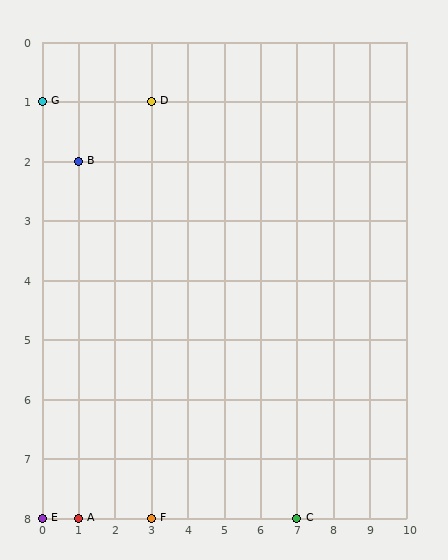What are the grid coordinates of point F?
Point F is at grid coordinates (3, 8).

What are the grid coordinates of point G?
Point G is at grid coordinates (0, 1).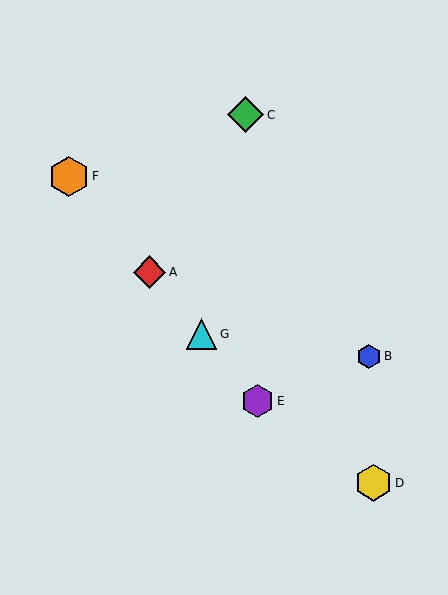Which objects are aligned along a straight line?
Objects A, E, F, G are aligned along a straight line.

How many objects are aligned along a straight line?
4 objects (A, E, F, G) are aligned along a straight line.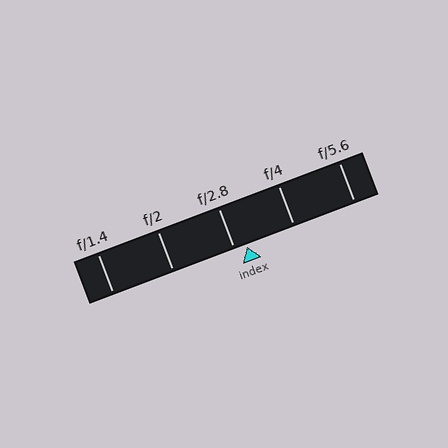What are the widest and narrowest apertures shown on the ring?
The widest aperture shown is f/1.4 and the narrowest is f/5.6.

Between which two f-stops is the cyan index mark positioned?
The index mark is between f/2.8 and f/4.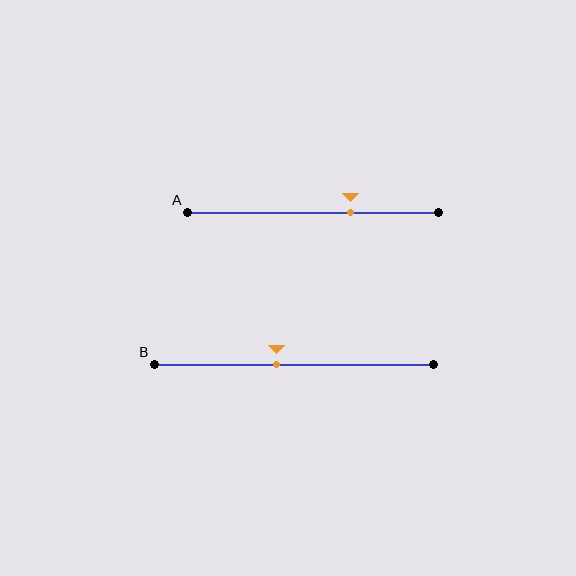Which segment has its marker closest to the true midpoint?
Segment B has its marker closest to the true midpoint.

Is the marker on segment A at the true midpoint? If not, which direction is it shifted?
No, the marker on segment A is shifted to the right by about 15% of the segment length.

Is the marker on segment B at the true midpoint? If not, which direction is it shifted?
No, the marker on segment B is shifted to the left by about 6% of the segment length.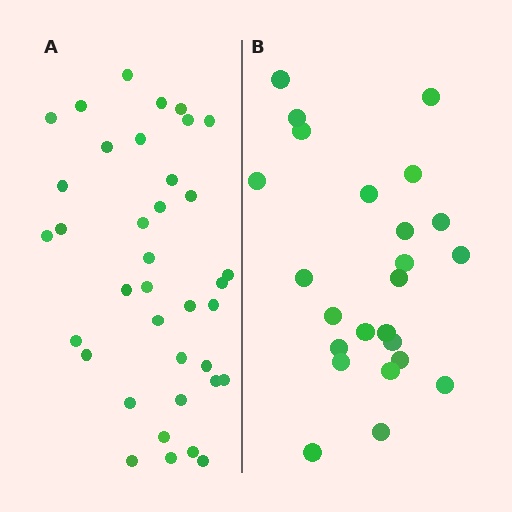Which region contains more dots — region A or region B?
Region A (the left region) has more dots.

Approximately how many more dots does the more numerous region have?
Region A has approximately 15 more dots than region B.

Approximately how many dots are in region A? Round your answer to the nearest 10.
About 40 dots. (The exact count is 37, which rounds to 40.)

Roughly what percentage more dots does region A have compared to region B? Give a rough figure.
About 55% more.